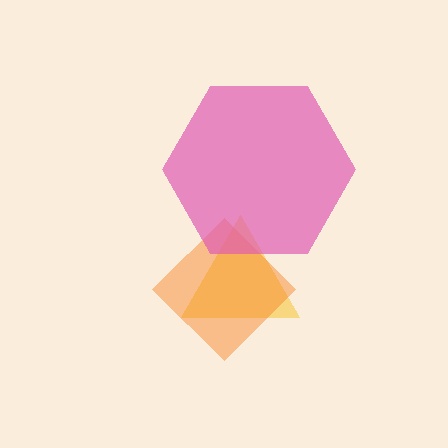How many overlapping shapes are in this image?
There are 3 overlapping shapes in the image.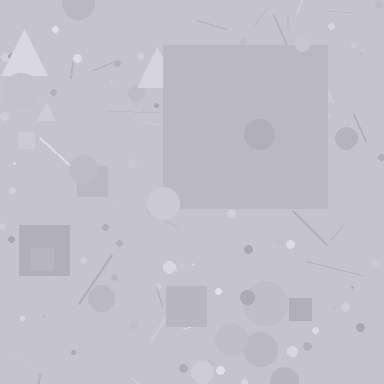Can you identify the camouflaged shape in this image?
The camouflaged shape is a square.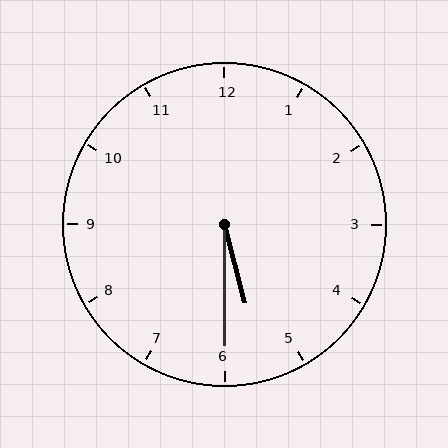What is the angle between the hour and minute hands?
Approximately 15 degrees.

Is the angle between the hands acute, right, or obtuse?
It is acute.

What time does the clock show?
5:30.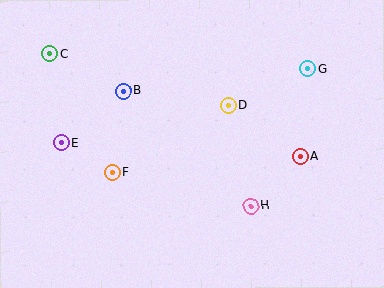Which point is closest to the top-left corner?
Point C is closest to the top-left corner.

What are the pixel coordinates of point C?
Point C is at (50, 54).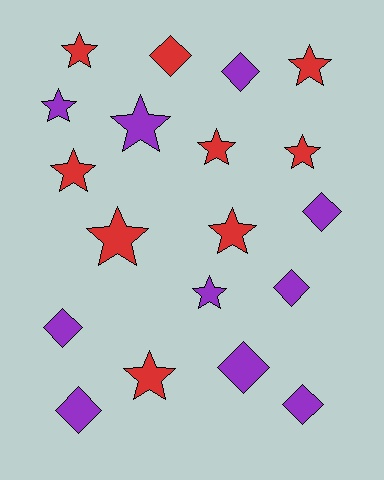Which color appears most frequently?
Purple, with 10 objects.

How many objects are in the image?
There are 19 objects.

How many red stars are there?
There are 8 red stars.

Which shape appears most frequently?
Star, with 11 objects.